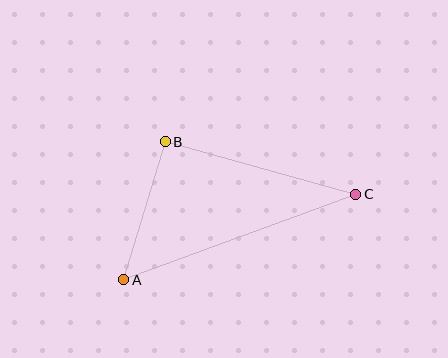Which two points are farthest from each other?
Points A and C are farthest from each other.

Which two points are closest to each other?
Points A and B are closest to each other.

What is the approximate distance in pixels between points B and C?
The distance between B and C is approximately 198 pixels.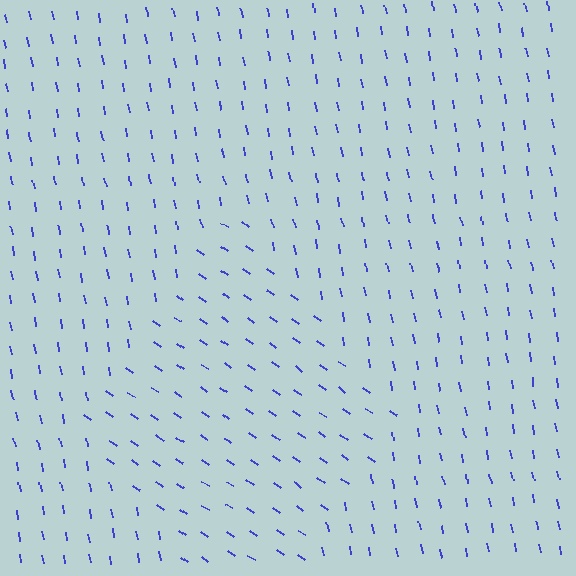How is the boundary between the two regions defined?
The boundary is defined purely by a change in line orientation (approximately 45 degrees difference). All lines are the same color and thickness.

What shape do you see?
I see a diamond.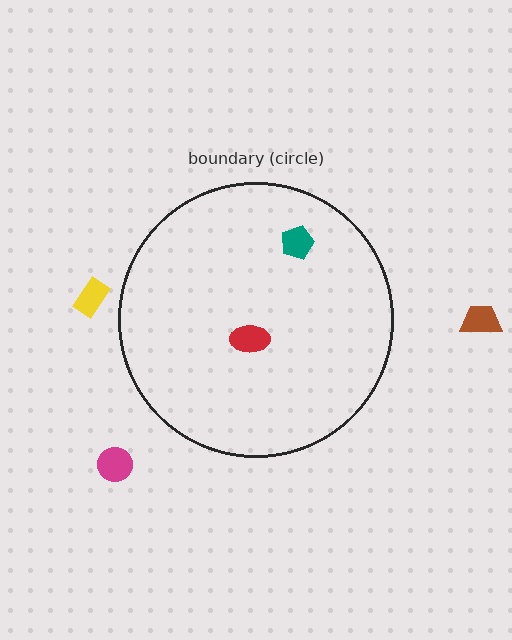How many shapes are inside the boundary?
2 inside, 3 outside.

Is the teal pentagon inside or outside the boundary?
Inside.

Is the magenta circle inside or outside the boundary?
Outside.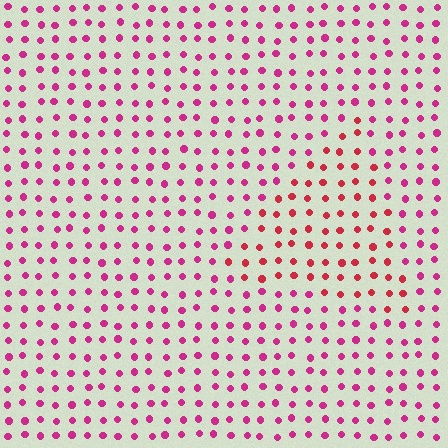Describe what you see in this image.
The image is filled with small magenta elements in a uniform arrangement. A triangle-shaped region is visible where the elements are tinted to a slightly different hue, forming a subtle color boundary.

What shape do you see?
I see a triangle.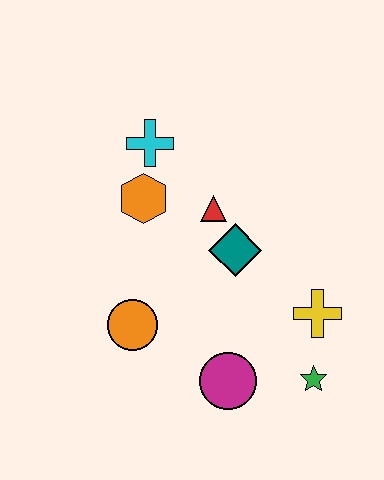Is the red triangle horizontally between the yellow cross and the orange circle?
Yes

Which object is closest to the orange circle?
The magenta circle is closest to the orange circle.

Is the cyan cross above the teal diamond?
Yes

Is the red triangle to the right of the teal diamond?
No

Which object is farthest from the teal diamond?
The green star is farthest from the teal diamond.